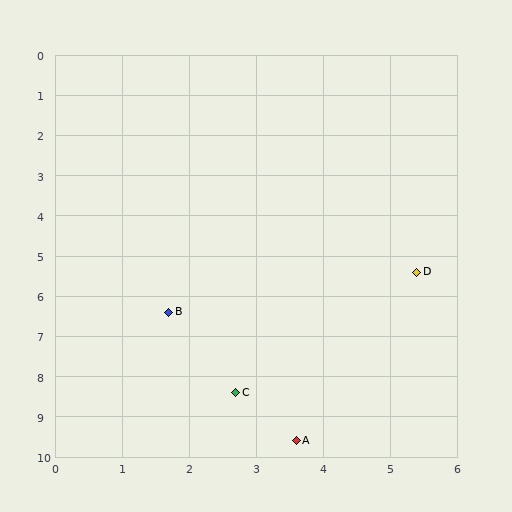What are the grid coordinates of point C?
Point C is at approximately (2.7, 8.4).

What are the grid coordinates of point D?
Point D is at approximately (5.4, 5.4).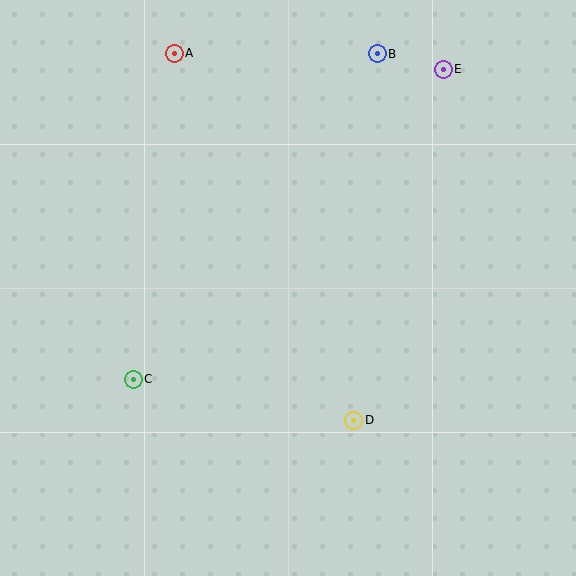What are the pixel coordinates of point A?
Point A is at (174, 53).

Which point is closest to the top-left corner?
Point A is closest to the top-left corner.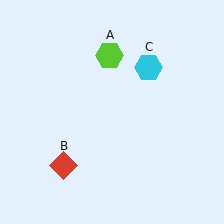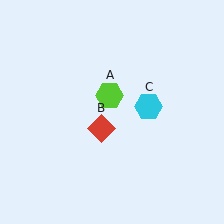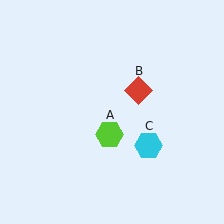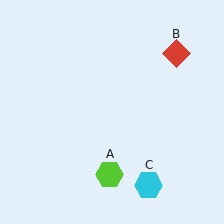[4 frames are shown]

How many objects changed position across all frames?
3 objects changed position: lime hexagon (object A), red diamond (object B), cyan hexagon (object C).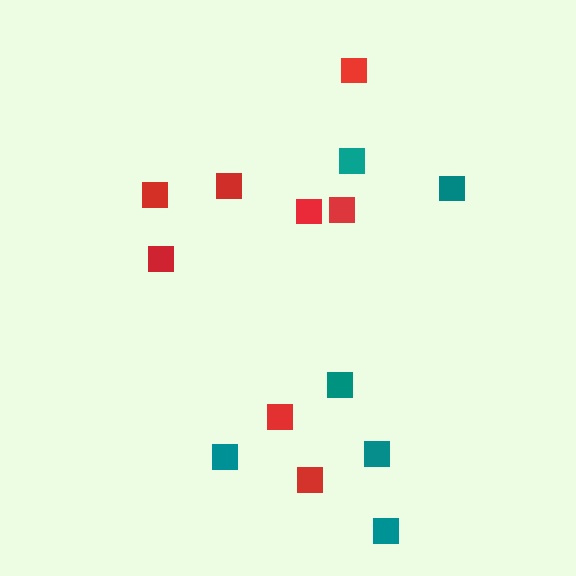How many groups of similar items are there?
There are 2 groups: one group of teal squares (6) and one group of red squares (8).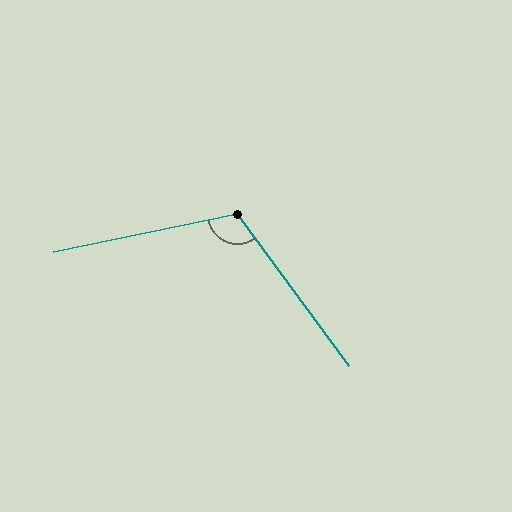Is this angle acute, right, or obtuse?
It is obtuse.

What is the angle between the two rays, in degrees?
Approximately 115 degrees.